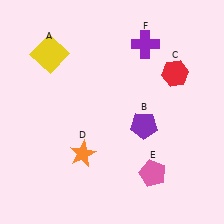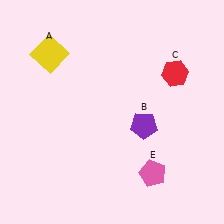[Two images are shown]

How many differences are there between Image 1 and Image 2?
There are 2 differences between the two images.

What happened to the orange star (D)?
The orange star (D) was removed in Image 2. It was in the bottom-left area of Image 1.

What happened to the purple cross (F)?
The purple cross (F) was removed in Image 2. It was in the top-right area of Image 1.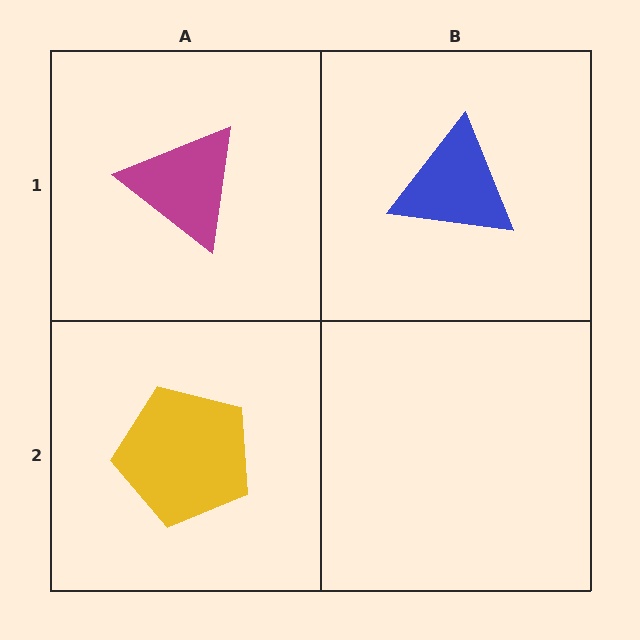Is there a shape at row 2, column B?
No, that cell is empty.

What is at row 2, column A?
A yellow pentagon.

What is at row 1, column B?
A blue triangle.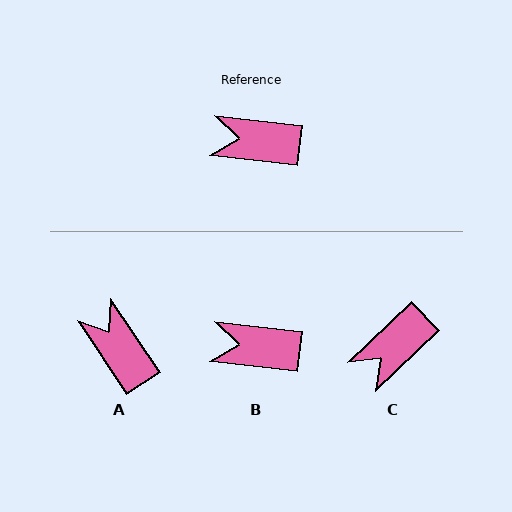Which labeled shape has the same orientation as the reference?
B.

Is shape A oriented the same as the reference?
No, it is off by about 50 degrees.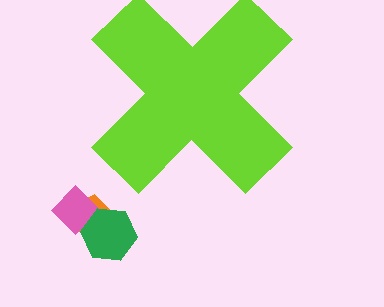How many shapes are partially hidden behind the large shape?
0 shapes are partially hidden.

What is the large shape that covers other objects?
A lime cross.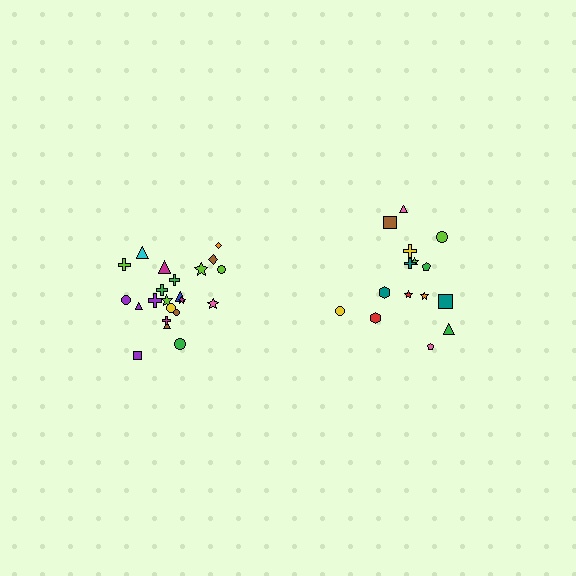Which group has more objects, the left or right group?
The left group.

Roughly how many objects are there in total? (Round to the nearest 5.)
Roughly 35 objects in total.